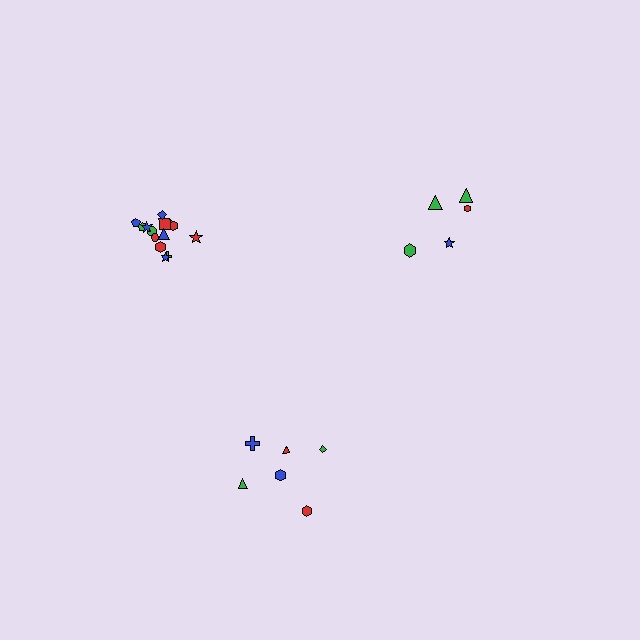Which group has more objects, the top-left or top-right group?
The top-left group.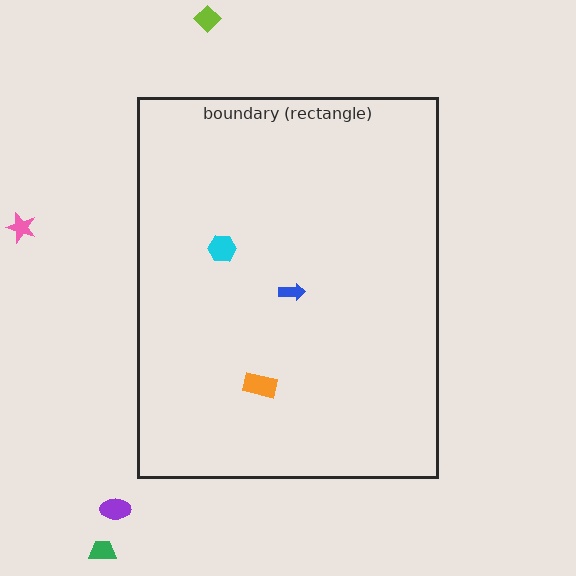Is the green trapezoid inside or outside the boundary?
Outside.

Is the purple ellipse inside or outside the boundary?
Outside.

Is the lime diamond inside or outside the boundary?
Outside.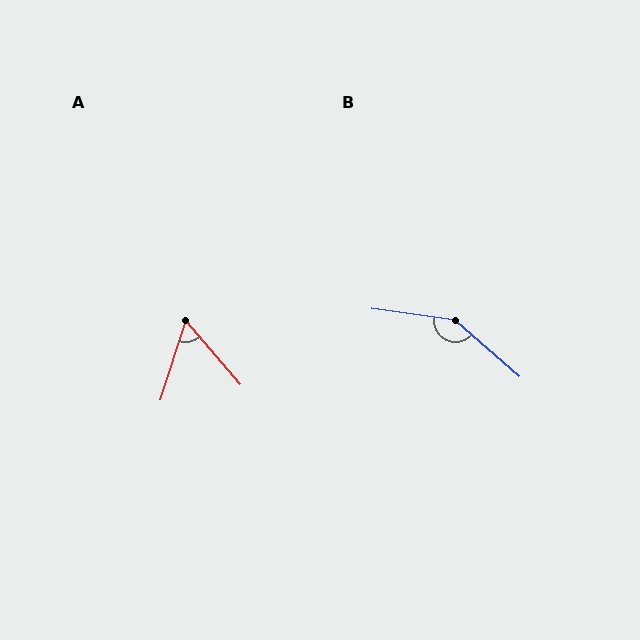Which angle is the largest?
B, at approximately 146 degrees.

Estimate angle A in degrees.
Approximately 58 degrees.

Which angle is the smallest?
A, at approximately 58 degrees.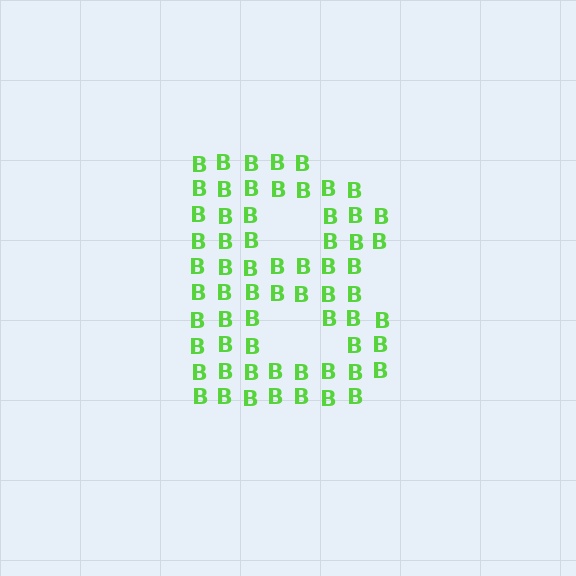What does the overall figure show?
The overall figure shows the letter B.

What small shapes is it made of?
It is made of small letter B's.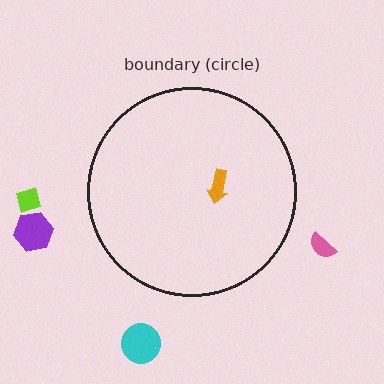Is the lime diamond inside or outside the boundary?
Outside.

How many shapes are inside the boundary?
1 inside, 4 outside.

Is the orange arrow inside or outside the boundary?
Inside.